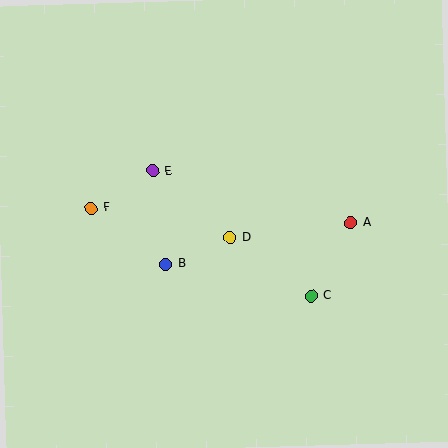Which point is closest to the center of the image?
Point D at (230, 237) is closest to the center.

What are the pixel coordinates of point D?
Point D is at (230, 237).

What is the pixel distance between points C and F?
The distance between C and F is 237 pixels.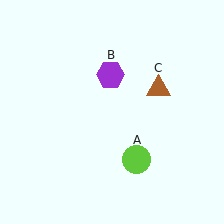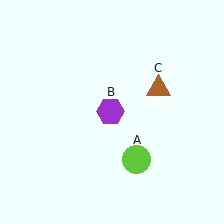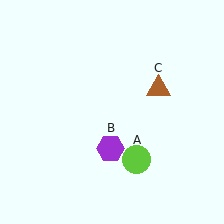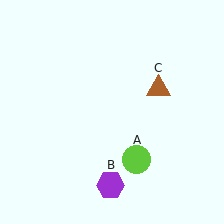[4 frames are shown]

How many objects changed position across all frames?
1 object changed position: purple hexagon (object B).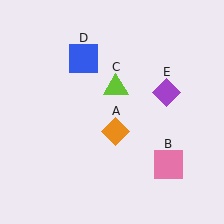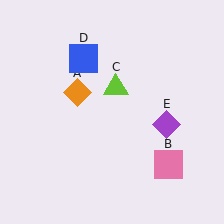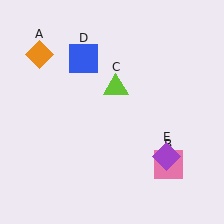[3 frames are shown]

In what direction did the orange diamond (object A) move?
The orange diamond (object A) moved up and to the left.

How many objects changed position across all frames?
2 objects changed position: orange diamond (object A), purple diamond (object E).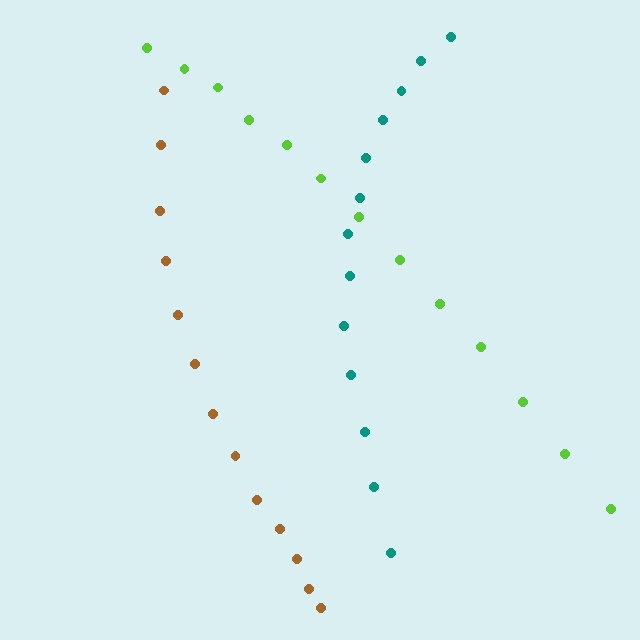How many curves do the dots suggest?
There are 3 distinct paths.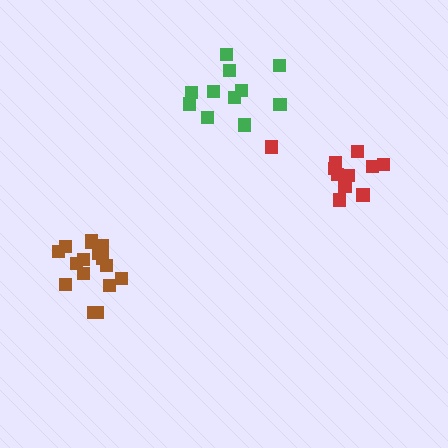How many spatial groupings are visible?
There are 3 spatial groupings.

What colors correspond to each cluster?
The clusters are colored: brown, green, red.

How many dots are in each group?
Group 1: 16 dots, Group 2: 11 dots, Group 3: 11 dots (38 total).